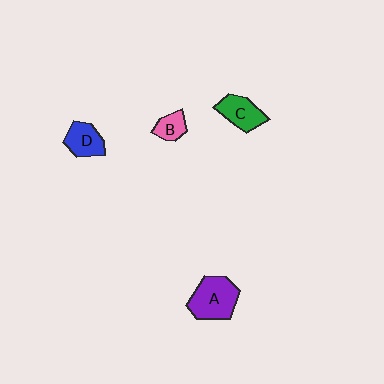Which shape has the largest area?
Shape A (purple).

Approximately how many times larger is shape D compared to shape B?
Approximately 1.5 times.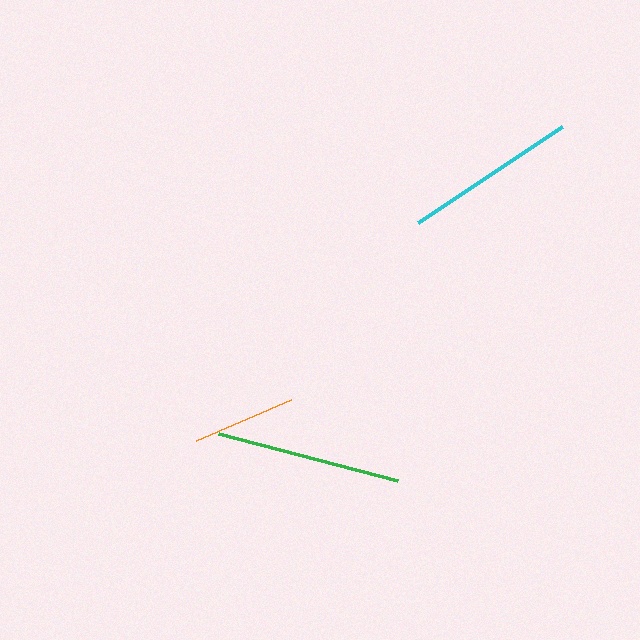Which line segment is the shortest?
The orange line is the shortest at approximately 103 pixels.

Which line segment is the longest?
The green line is the longest at approximately 185 pixels.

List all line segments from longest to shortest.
From longest to shortest: green, cyan, orange.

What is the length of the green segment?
The green segment is approximately 185 pixels long.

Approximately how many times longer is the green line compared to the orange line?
The green line is approximately 1.8 times the length of the orange line.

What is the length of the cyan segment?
The cyan segment is approximately 173 pixels long.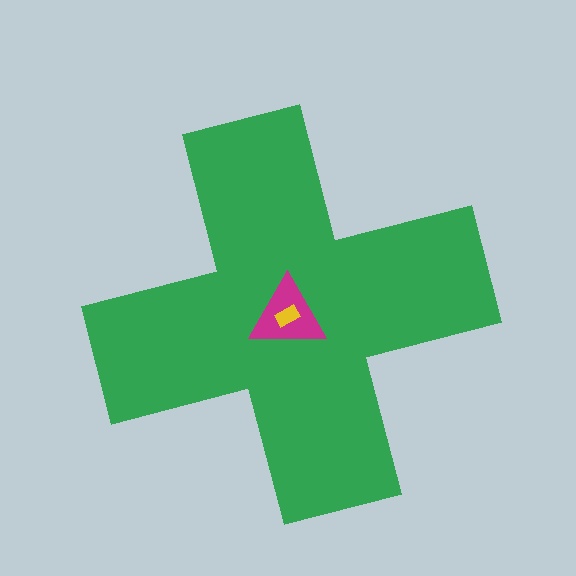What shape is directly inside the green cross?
The magenta triangle.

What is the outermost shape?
The green cross.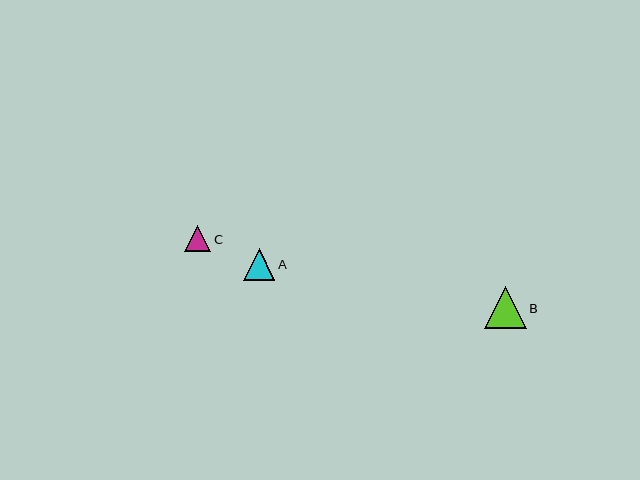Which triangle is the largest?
Triangle B is the largest with a size of approximately 42 pixels.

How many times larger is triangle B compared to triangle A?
Triangle B is approximately 1.3 times the size of triangle A.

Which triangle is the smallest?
Triangle C is the smallest with a size of approximately 26 pixels.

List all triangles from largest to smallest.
From largest to smallest: B, A, C.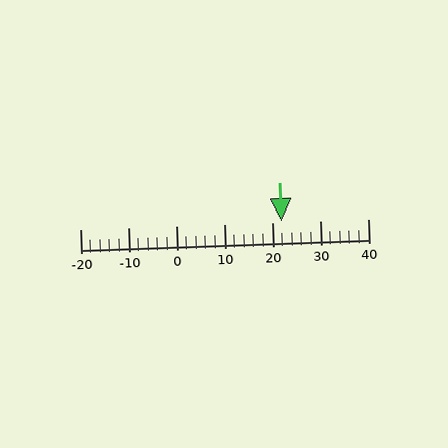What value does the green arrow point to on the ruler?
The green arrow points to approximately 22.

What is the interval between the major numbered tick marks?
The major tick marks are spaced 10 units apart.